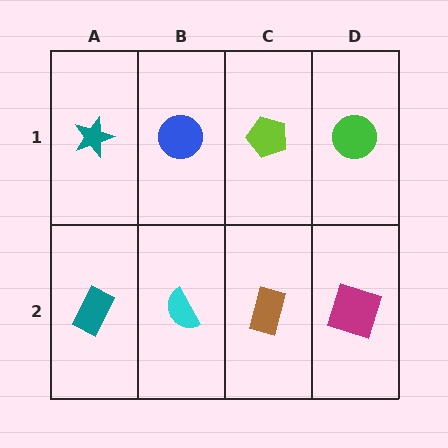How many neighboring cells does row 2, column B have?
3.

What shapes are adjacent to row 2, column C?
A lime pentagon (row 1, column C), a cyan semicircle (row 2, column B), a magenta square (row 2, column D).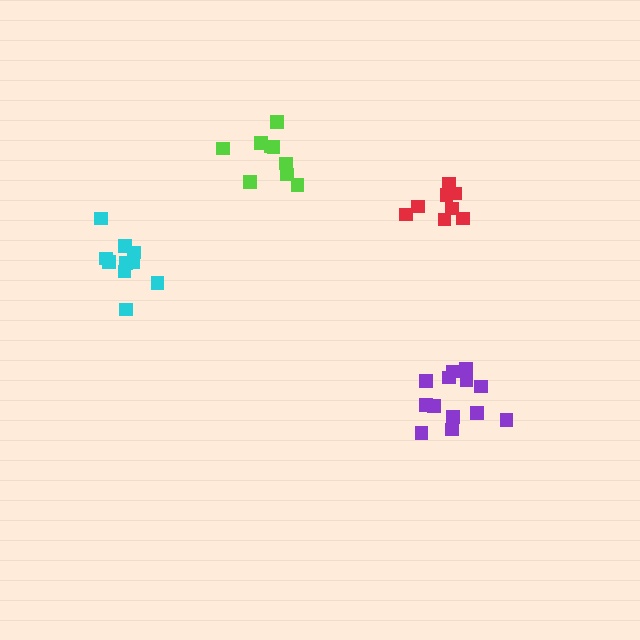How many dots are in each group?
Group 1: 8 dots, Group 2: 13 dots, Group 3: 10 dots, Group 4: 9 dots (40 total).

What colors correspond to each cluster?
The clusters are colored: red, purple, cyan, lime.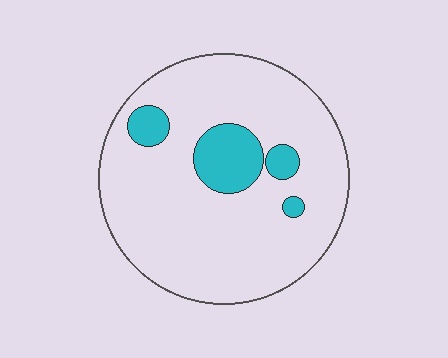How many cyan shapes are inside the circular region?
4.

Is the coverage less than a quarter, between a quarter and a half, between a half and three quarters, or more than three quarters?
Less than a quarter.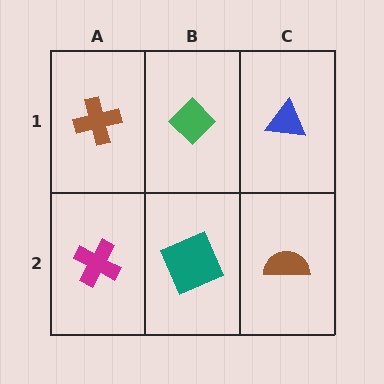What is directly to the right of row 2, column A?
A teal square.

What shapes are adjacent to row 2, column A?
A brown cross (row 1, column A), a teal square (row 2, column B).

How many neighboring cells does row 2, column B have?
3.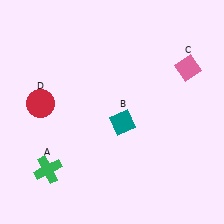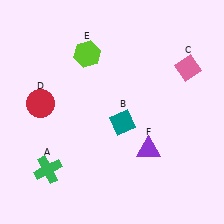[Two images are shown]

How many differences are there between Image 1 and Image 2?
There are 2 differences between the two images.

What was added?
A lime hexagon (E), a purple triangle (F) were added in Image 2.